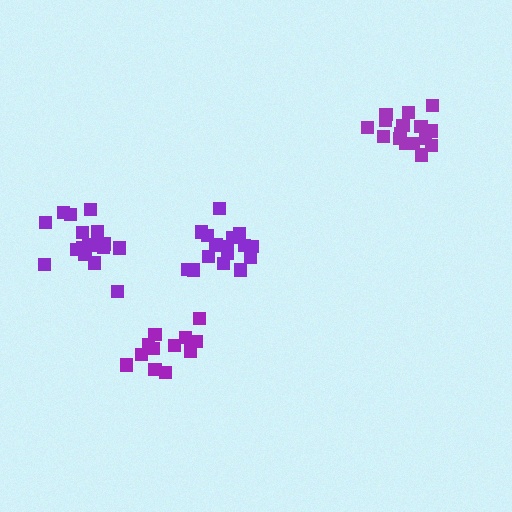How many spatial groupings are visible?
There are 4 spatial groupings.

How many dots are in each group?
Group 1: 16 dots, Group 2: 17 dots, Group 3: 16 dots, Group 4: 12 dots (61 total).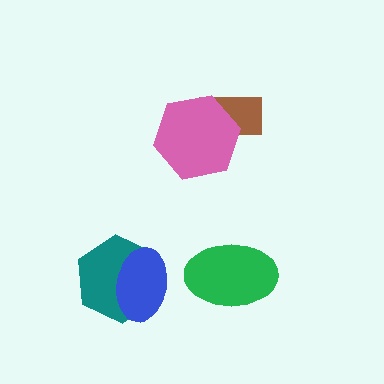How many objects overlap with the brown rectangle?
1 object overlaps with the brown rectangle.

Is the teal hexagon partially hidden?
Yes, it is partially covered by another shape.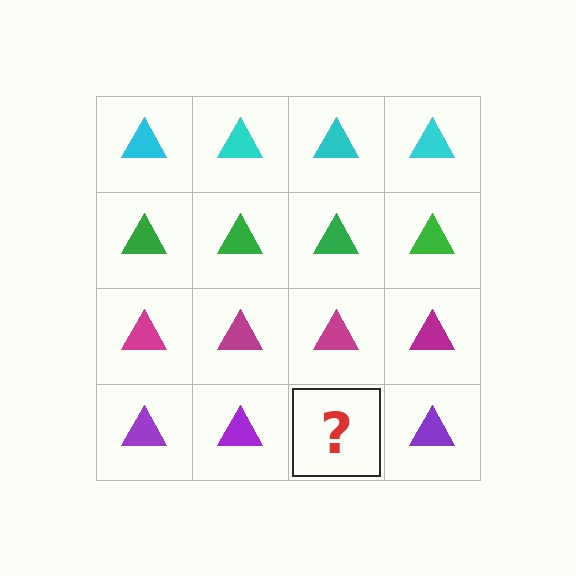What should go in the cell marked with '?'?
The missing cell should contain a purple triangle.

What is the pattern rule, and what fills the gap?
The rule is that each row has a consistent color. The gap should be filled with a purple triangle.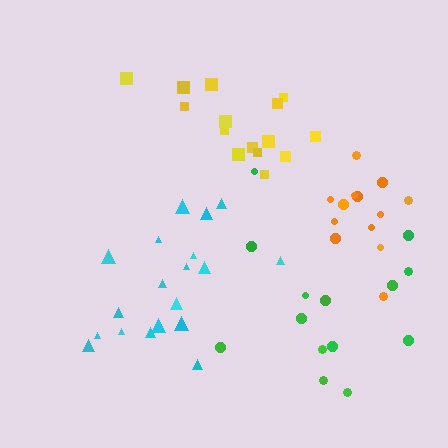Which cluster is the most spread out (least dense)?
Green.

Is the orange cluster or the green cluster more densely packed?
Orange.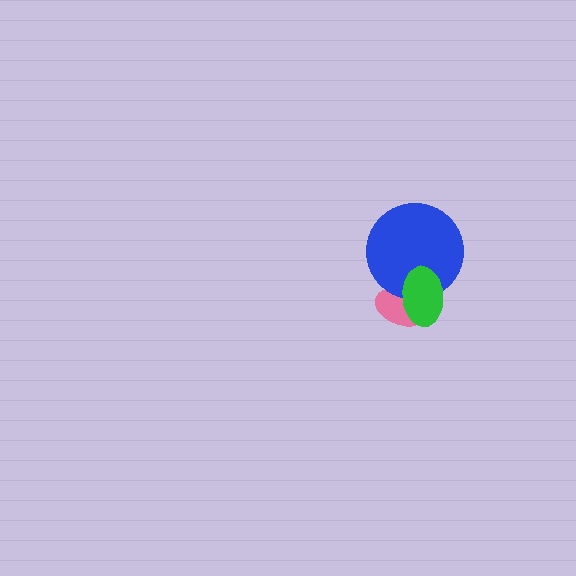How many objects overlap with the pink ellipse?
2 objects overlap with the pink ellipse.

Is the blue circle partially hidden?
Yes, it is partially covered by another shape.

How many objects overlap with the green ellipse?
2 objects overlap with the green ellipse.